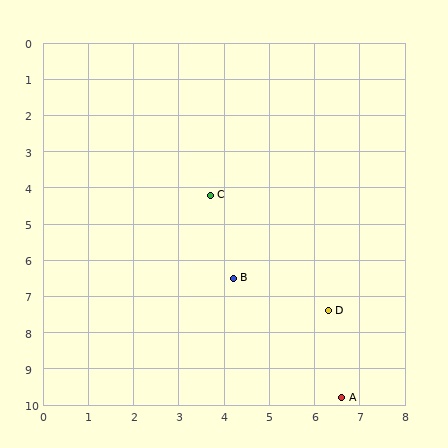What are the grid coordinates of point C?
Point C is at approximately (3.7, 4.2).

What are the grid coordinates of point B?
Point B is at approximately (4.2, 6.5).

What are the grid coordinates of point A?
Point A is at approximately (6.6, 9.8).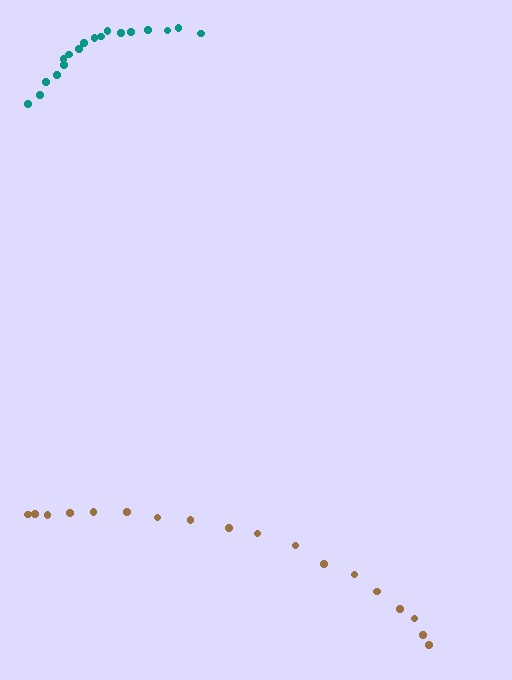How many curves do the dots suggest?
There are 2 distinct paths.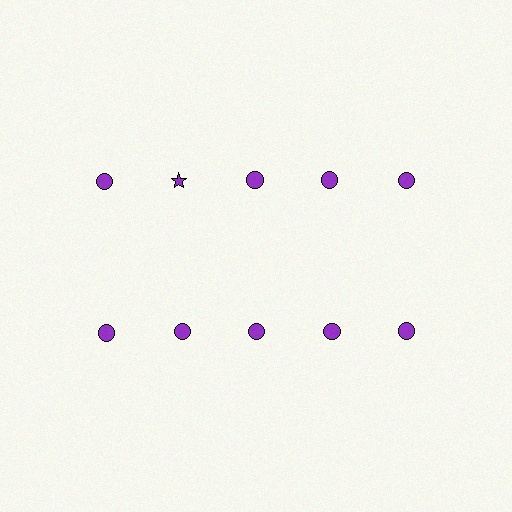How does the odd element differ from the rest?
It has a different shape: star instead of circle.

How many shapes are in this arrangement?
There are 10 shapes arranged in a grid pattern.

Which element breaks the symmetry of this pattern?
The purple star in the top row, second from left column breaks the symmetry. All other shapes are purple circles.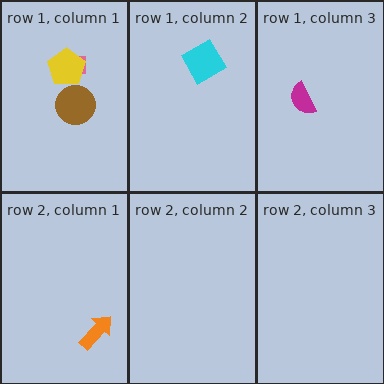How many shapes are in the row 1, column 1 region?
3.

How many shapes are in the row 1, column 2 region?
1.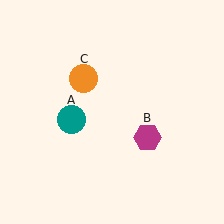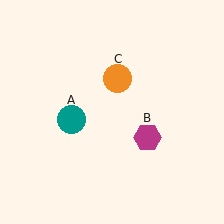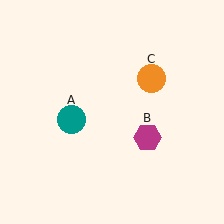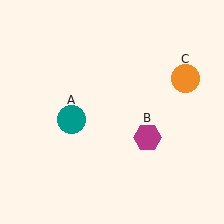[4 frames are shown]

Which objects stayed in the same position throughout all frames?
Teal circle (object A) and magenta hexagon (object B) remained stationary.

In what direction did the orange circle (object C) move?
The orange circle (object C) moved right.